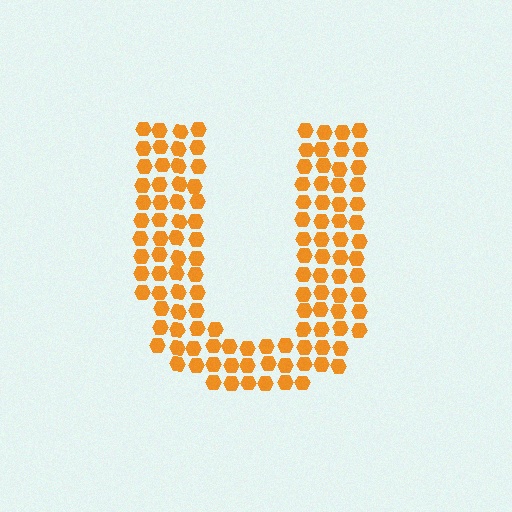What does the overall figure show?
The overall figure shows the letter U.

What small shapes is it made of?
It is made of small hexagons.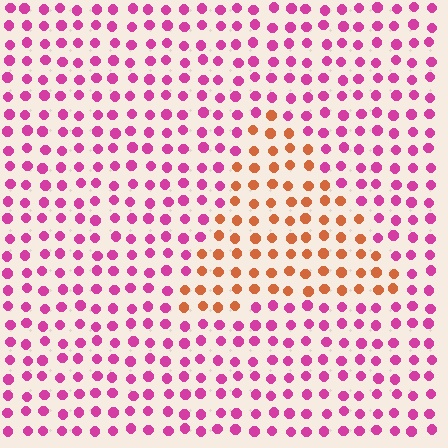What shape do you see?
I see a triangle.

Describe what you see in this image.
The image is filled with small magenta elements in a uniform arrangement. A triangle-shaped region is visible where the elements are tinted to a slightly different hue, forming a subtle color boundary.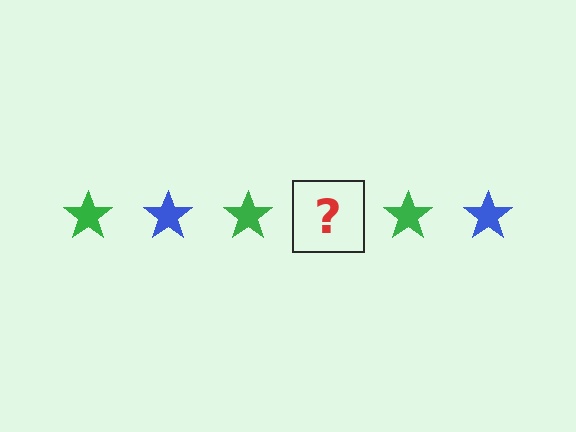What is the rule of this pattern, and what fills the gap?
The rule is that the pattern cycles through green, blue stars. The gap should be filled with a blue star.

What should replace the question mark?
The question mark should be replaced with a blue star.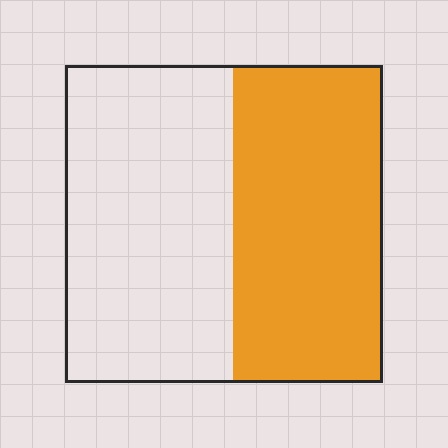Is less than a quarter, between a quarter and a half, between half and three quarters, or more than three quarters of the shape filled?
Between a quarter and a half.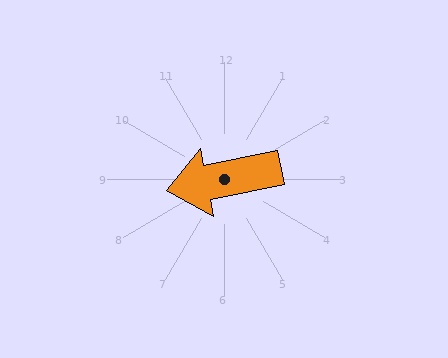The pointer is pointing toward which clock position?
Roughly 9 o'clock.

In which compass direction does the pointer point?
West.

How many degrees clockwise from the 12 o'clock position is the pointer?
Approximately 259 degrees.